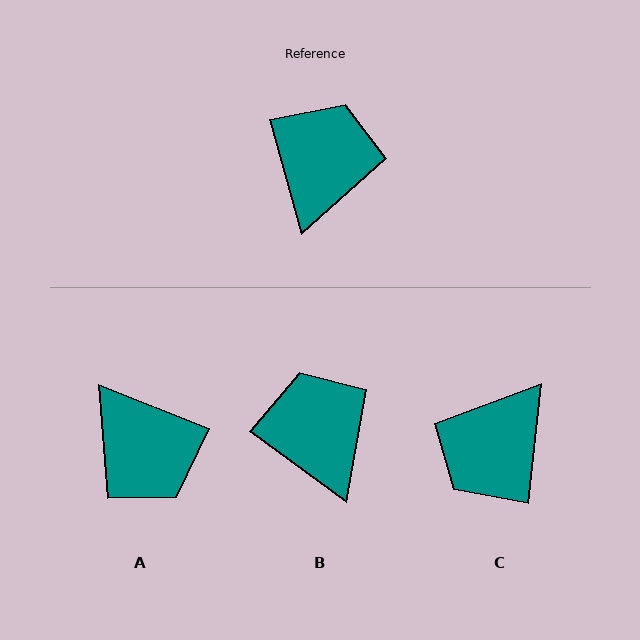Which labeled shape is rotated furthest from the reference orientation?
C, about 159 degrees away.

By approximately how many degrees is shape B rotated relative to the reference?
Approximately 38 degrees counter-clockwise.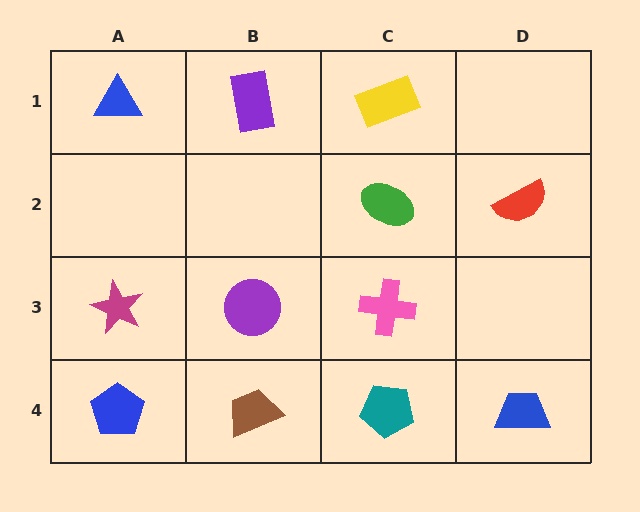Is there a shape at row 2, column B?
No, that cell is empty.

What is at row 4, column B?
A brown trapezoid.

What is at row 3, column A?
A magenta star.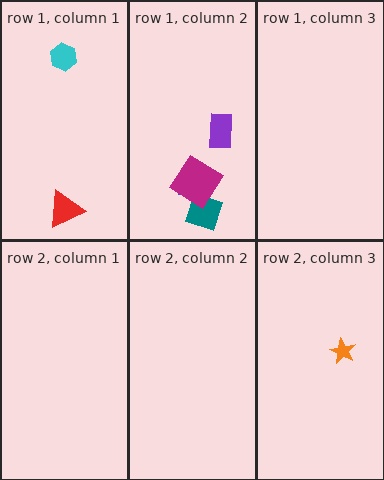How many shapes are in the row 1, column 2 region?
4.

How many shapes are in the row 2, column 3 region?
1.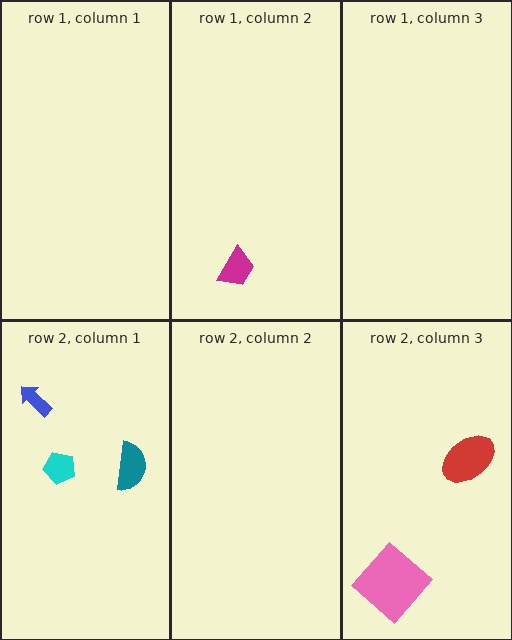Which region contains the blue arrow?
The row 2, column 1 region.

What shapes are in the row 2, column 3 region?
The pink diamond, the red ellipse.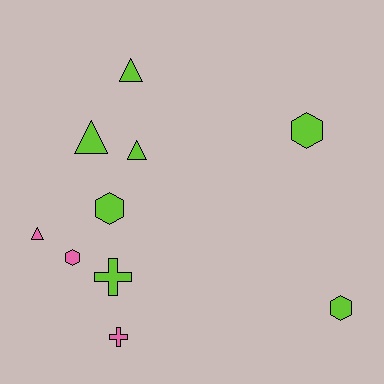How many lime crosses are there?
There is 1 lime cross.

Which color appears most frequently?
Lime, with 7 objects.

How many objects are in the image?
There are 10 objects.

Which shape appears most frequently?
Triangle, with 4 objects.